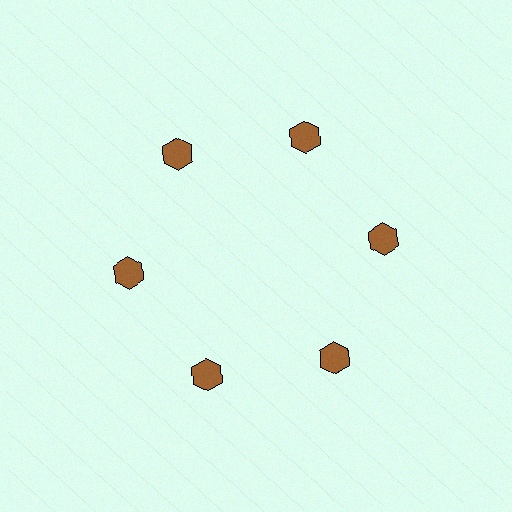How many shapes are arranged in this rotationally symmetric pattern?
There are 6 shapes, arranged in 6 groups of 1.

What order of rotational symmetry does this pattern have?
This pattern has 6-fold rotational symmetry.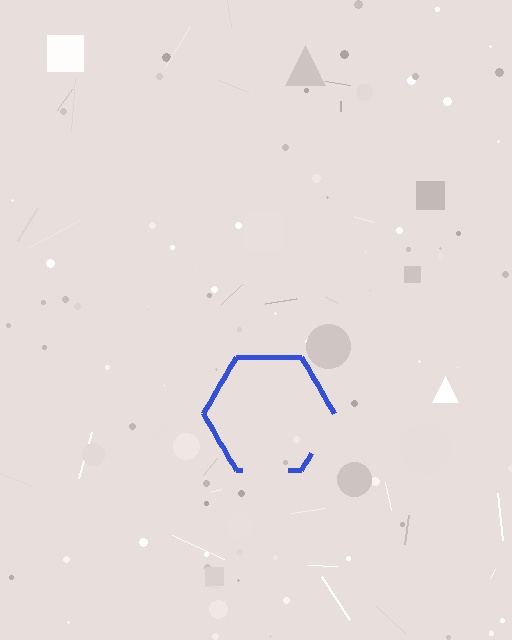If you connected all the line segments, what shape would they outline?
They would outline a hexagon.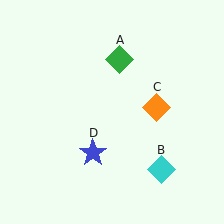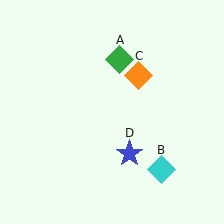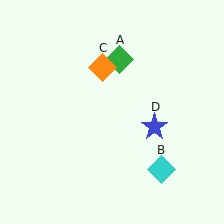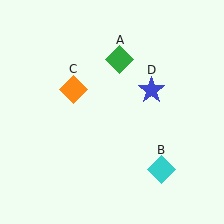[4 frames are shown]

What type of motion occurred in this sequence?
The orange diamond (object C), blue star (object D) rotated counterclockwise around the center of the scene.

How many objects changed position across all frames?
2 objects changed position: orange diamond (object C), blue star (object D).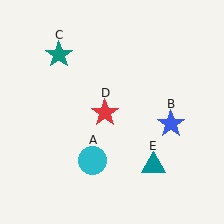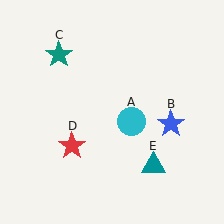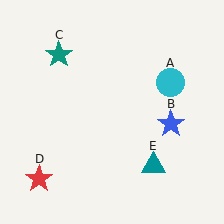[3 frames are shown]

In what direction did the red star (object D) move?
The red star (object D) moved down and to the left.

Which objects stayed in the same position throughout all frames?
Blue star (object B) and teal star (object C) and teal triangle (object E) remained stationary.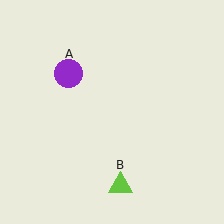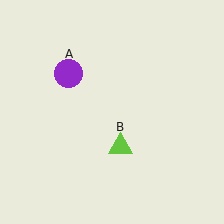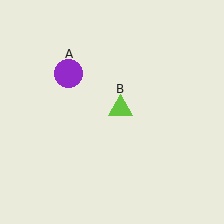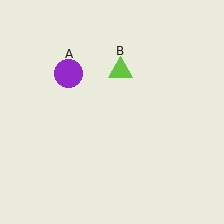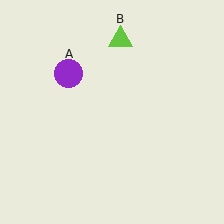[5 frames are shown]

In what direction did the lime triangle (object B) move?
The lime triangle (object B) moved up.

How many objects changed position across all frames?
1 object changed position: lime triangle (object B).